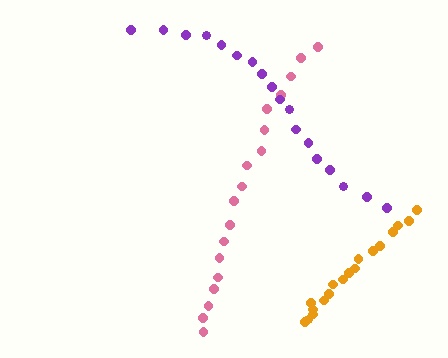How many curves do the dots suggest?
There are 3 distinct paths.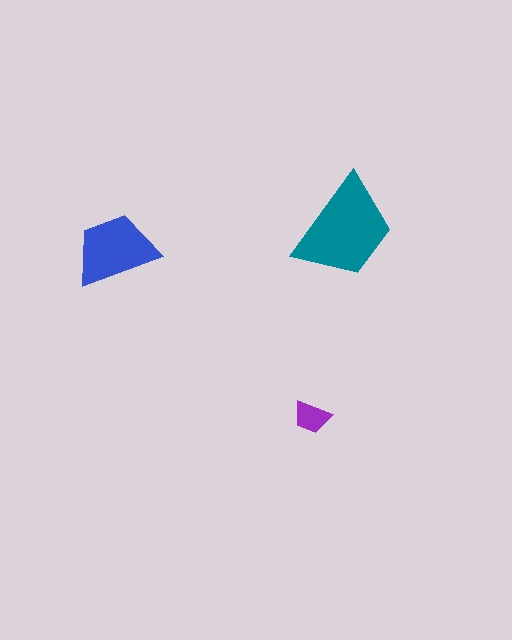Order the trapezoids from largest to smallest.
the teal one, the blue one, the purple one.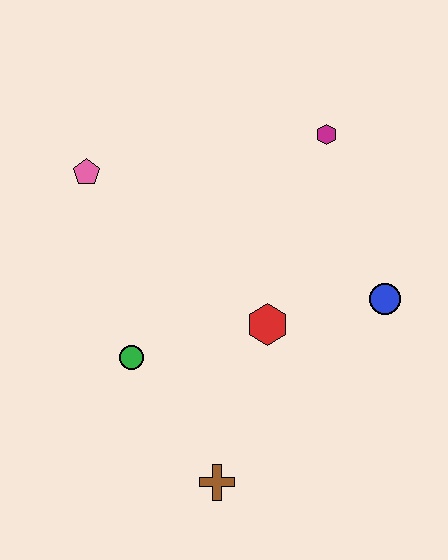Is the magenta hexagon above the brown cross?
Yes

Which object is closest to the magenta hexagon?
The blue circle is closest to the magenta hexagon.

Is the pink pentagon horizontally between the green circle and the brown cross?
No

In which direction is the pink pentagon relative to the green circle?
The pink pentagon is above the green circle.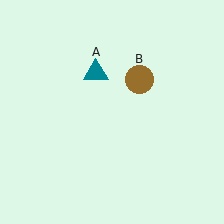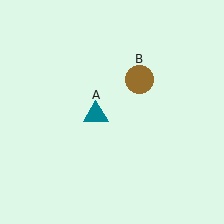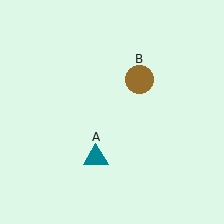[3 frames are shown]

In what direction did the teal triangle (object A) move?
The teal triangle (object A) moved down.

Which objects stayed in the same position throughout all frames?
Brown circle (object B) remained stationary.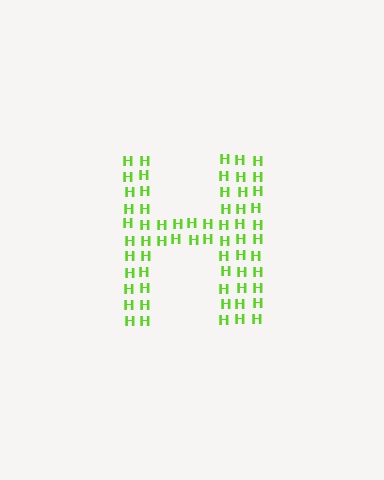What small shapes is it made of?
It is made of small letter H's.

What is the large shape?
The large shape is the letter H.